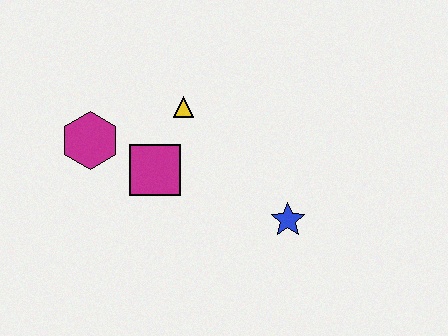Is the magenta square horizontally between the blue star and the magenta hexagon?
Yes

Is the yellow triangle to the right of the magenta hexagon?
Yes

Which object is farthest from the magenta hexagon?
The blue star is farthest from the magenta hexagon.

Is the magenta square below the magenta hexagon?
Yes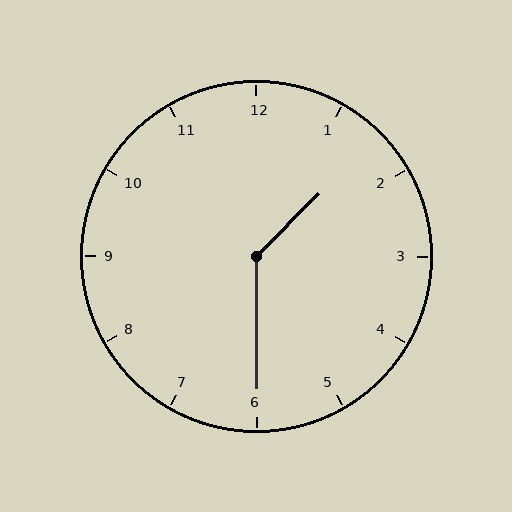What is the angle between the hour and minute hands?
Approximately 135 degrees.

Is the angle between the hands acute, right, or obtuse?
It is obtuse.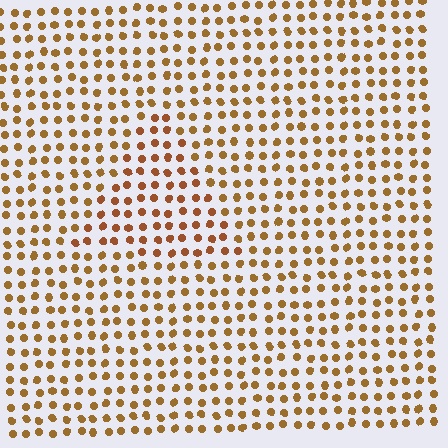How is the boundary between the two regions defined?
The boundary is defined purely by a slight shift in hue (about 16 degrees). Spacing, size, and orientation are identical on both sides.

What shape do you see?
I see a triangle.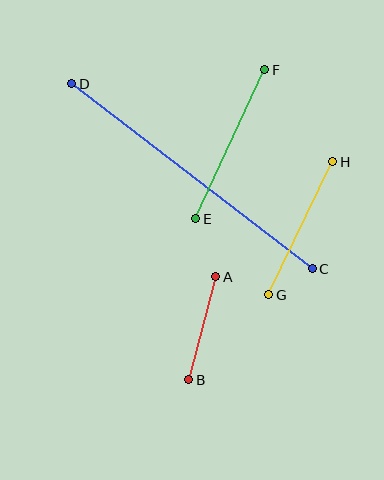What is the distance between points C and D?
The distance is approximately 304 pixels.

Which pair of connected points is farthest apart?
Points C and D are farthest apart.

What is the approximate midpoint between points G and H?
The midpoint is at approximately (301, 228) pixels.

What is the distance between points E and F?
The distance is approximately 164 pixels.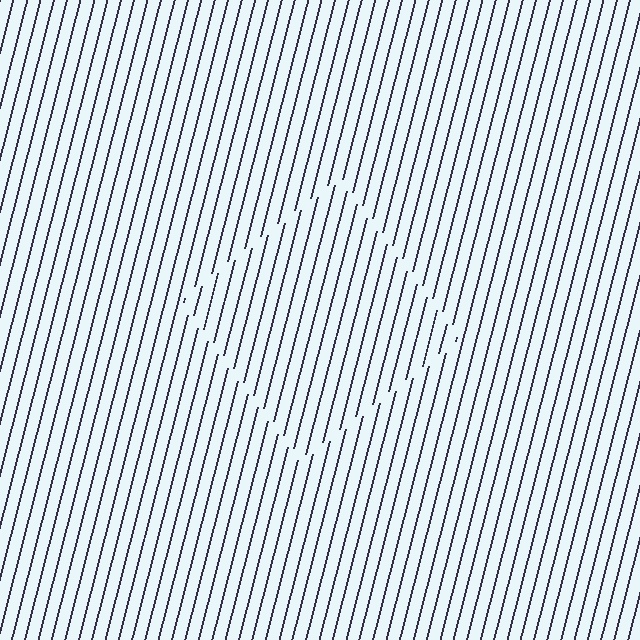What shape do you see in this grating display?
An illusory square. The interior of the shape contains the same grating, shifted by half a period — the contour is defined by the phase discontinuity where line-ends from the inner and outer gratings abut.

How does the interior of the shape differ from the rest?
The interior of the shape contains the same grating, shifted by half a period — the contour is defined by the phase discontinuity where line-ends from the inner and outer gratings abut.